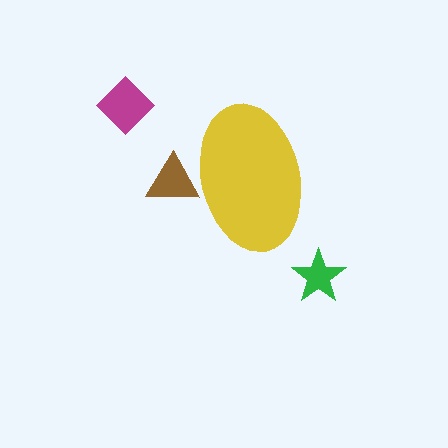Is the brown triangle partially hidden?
Yes, the brown triangle is partially hidden behind the yellow ellipse.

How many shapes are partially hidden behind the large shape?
1 shape is partially hidden.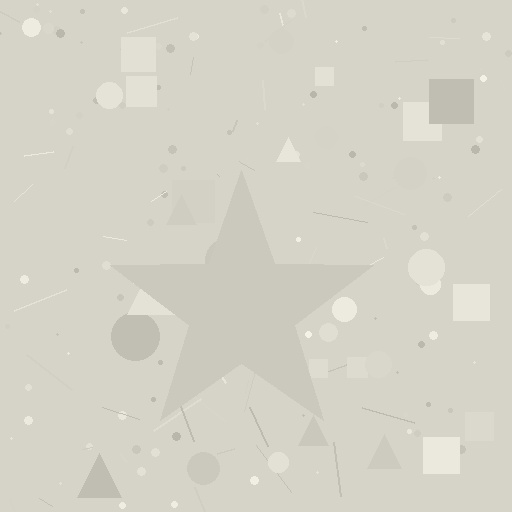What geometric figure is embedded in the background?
A star is embedded in the background.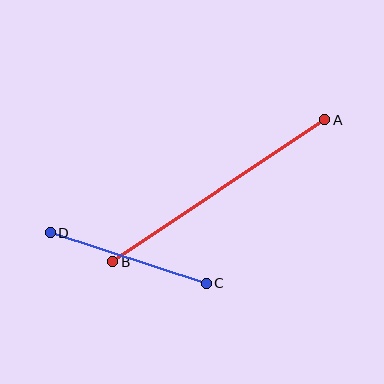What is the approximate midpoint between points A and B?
The midpoint is at approximately (219, 191) pixels.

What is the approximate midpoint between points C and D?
The midpoint is at approximately (128, 258) pixels.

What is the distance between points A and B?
The distance is approximately 255 pixels.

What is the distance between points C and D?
The distance is approximately 164 pixels.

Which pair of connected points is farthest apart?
Points A and B are farthest apart.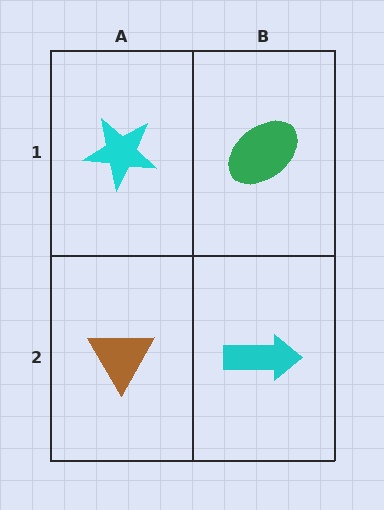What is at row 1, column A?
A cyan star.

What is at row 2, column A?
A brown triangle.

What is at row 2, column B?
A cyan arrow.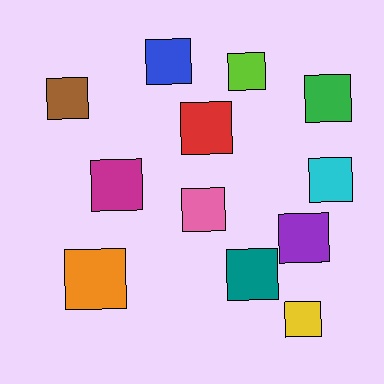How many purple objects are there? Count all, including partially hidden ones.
There is 1 purple object.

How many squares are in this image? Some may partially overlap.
There are 12 squares.